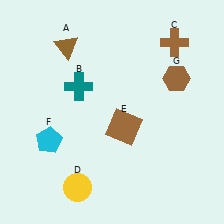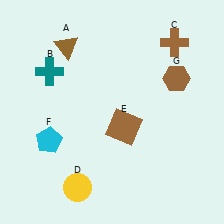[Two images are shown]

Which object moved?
The teal cross (B) moved left.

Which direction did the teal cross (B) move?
The teal cross (B) moved left.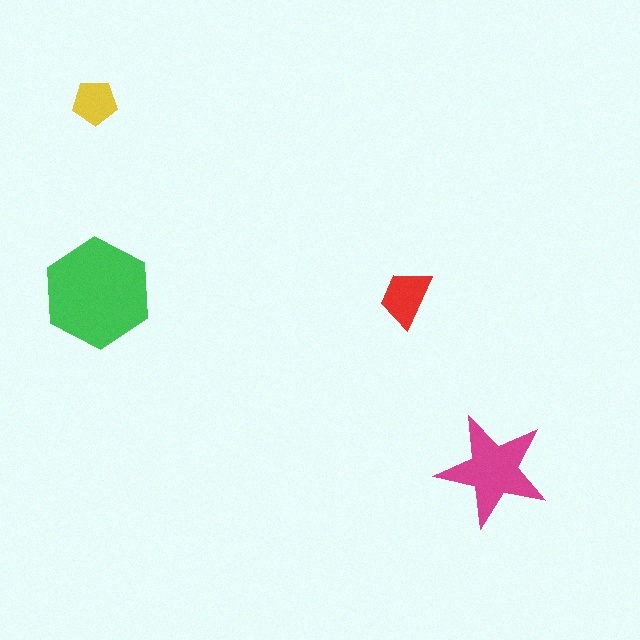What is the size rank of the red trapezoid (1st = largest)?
3rd.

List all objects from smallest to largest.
The yellow pentagon, the red trapezoid, the magenta star, the green hexagon.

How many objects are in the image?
There are 4 objects in the image.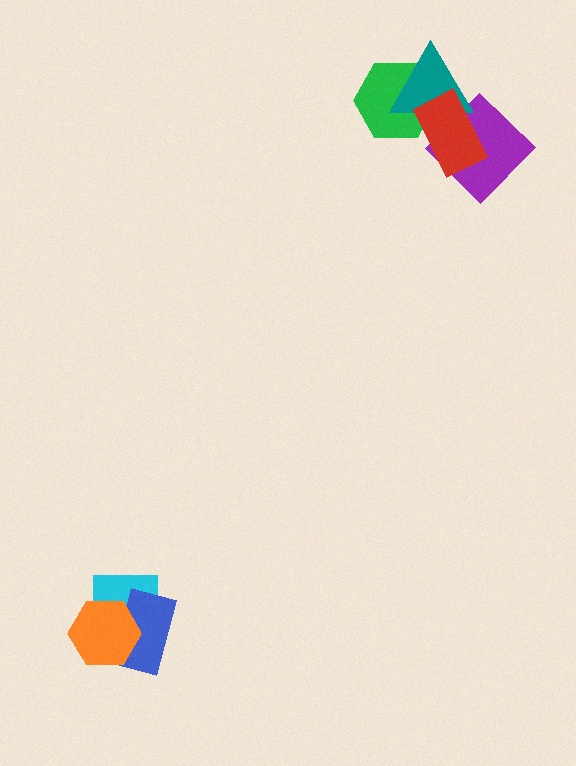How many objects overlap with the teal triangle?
3 objects overlap with the teal triangle.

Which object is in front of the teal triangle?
The red rectangle is in front of the teal triangle.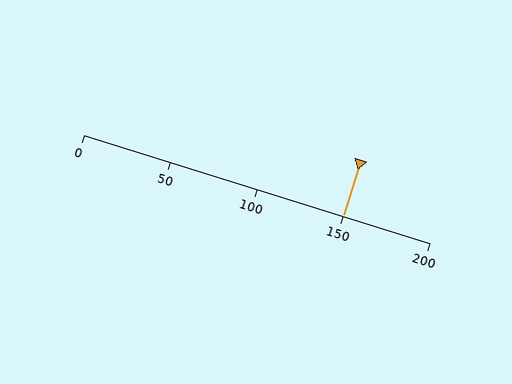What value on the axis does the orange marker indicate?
The marker indicates approximately 150.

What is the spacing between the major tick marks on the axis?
The major ticks are spaced 50 apart.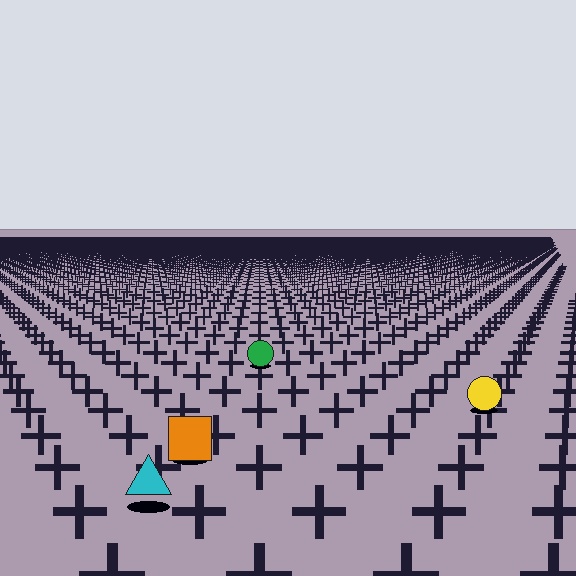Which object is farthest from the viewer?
The green circle is farthest from the viewer. It appears smaller and the ground texture around it is denser.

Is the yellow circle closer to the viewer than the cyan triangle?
No. The cyan triangle is closer — you can tell from the texture gradient: the ground texture is coarser near it.